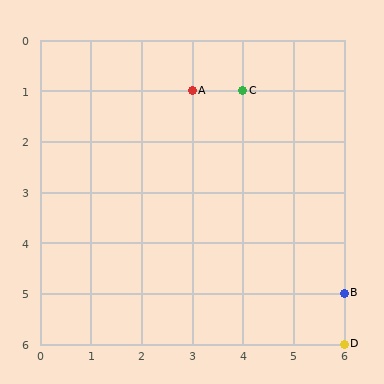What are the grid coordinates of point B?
Point B is at grid coordinates (6, 5).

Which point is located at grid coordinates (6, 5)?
Point B is at (6, 5).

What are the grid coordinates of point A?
Point A is at grid coordinates (3, 1).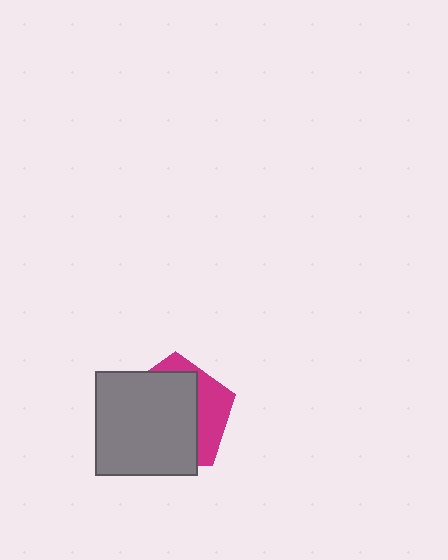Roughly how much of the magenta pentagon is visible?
A small part of it is visible (roughly 31%).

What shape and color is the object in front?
The object in front is a gray rectangle.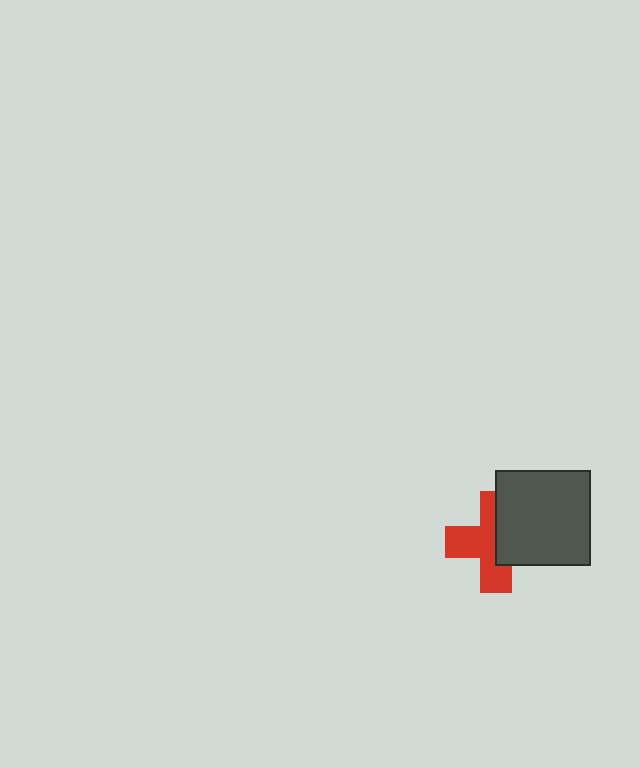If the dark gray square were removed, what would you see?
You would see the complete red cross.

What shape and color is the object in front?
The object in front is a dark gray square.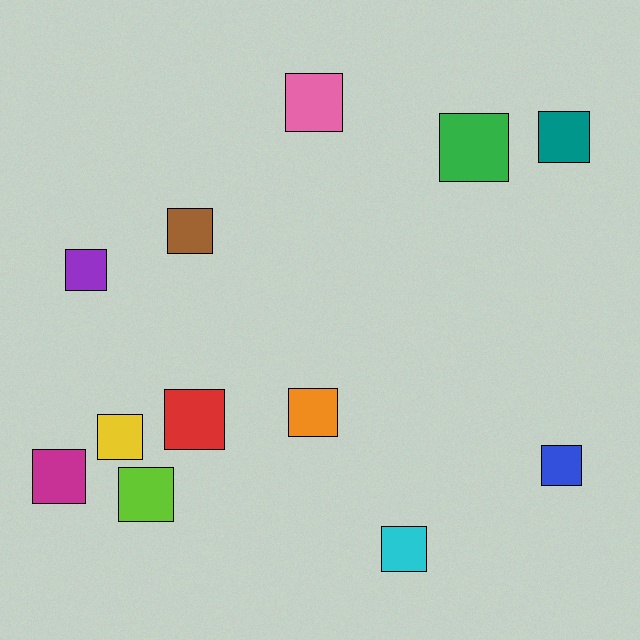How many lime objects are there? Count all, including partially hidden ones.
There is 1 lime object.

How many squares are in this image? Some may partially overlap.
There are 12 squares.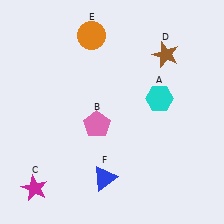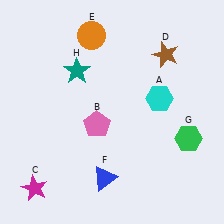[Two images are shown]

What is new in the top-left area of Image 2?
A teal star (H) was added in the top-left area of Image 2.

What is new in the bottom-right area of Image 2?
A green hexagon (G) was added in the bottom-right area of Image 2.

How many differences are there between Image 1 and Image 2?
There are 2 differences between the two images.